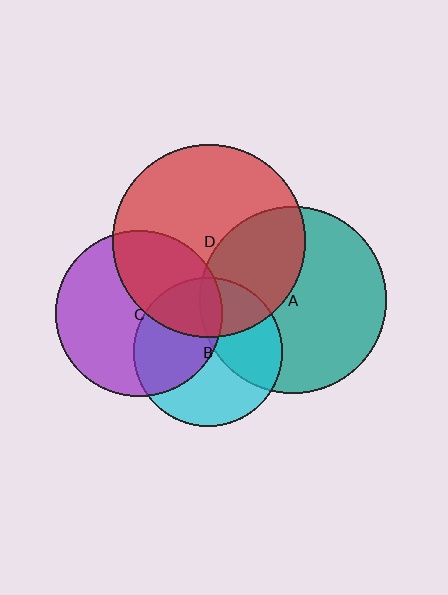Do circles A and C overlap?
Yes.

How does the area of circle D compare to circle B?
Approximately 1.7 times.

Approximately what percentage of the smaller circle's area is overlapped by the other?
Approximately 5%.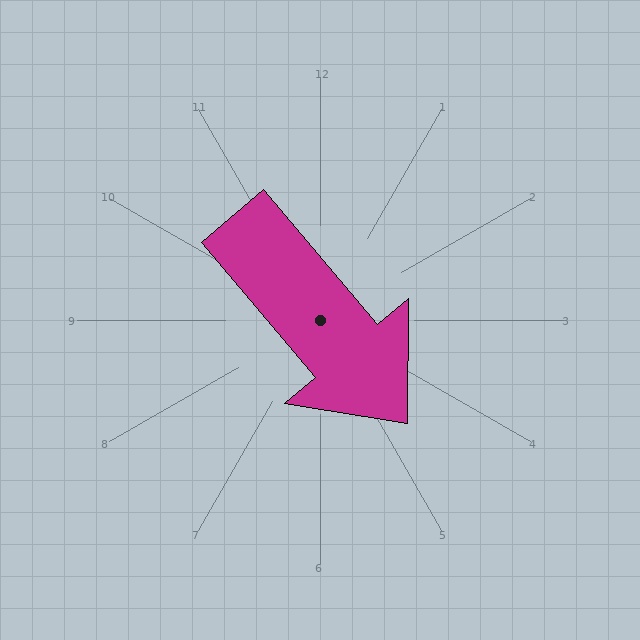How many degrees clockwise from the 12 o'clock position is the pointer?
Approximately 140 degrees.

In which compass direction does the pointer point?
Southeast.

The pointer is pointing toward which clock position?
Roughly 5 o'clock.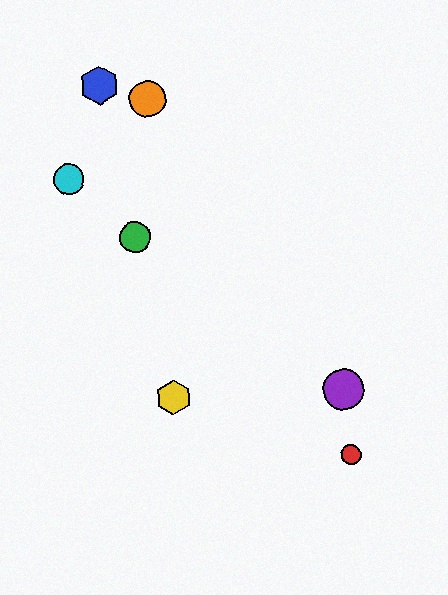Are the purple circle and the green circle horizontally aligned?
No, the purple circle is at y≈390 and the green circle is at y≈237.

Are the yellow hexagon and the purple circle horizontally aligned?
Yes, both are at y≈398.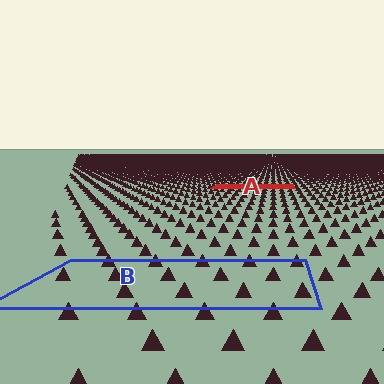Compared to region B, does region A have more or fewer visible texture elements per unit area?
Region A has more texture elements per unit area — they are packed more densely because it is farther away.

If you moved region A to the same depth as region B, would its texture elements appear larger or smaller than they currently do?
They would appear larger. At a closer depth, the same texture elements are projected at a bigger on-screen size.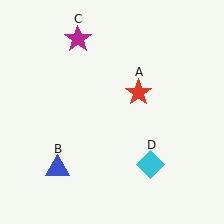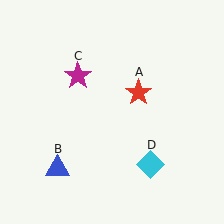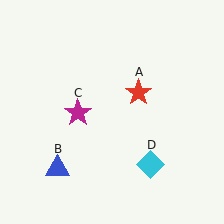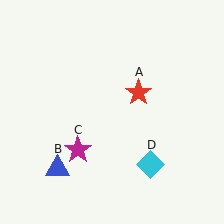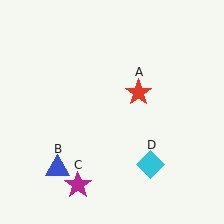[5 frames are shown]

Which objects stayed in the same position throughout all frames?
Red star (object A) and blue triangle (object B) and cyan diamond (object D) remained stationary.